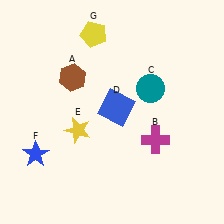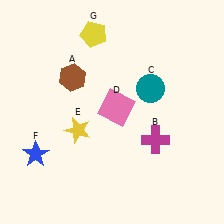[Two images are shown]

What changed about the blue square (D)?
In Image 1, D is blue. In Image 2, it changed to pink.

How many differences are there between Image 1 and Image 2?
There is 1 difference between the two images.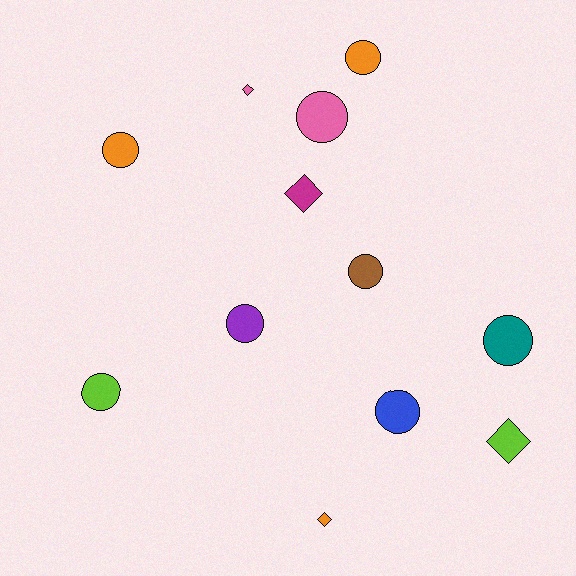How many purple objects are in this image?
There is 1 purple object.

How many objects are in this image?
There are 12 objects.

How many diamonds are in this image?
There are 4 diamonds.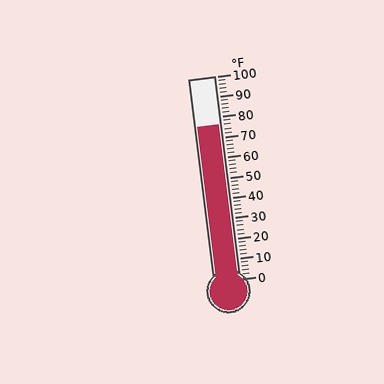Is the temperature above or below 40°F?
The temperature is above 40°F.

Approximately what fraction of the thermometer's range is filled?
The thermometer is filled to approximately 75% of its range.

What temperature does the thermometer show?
The thermometer shows approximately 76°F.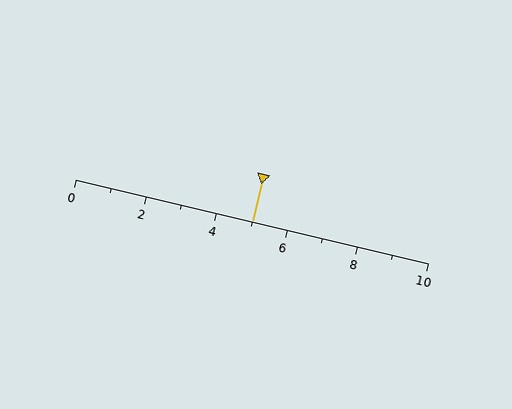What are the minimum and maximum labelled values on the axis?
The axis runs from 0 to 10.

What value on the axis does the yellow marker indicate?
The marker indicates approximately 5.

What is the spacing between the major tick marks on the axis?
The major ticks are spaced 2 apart.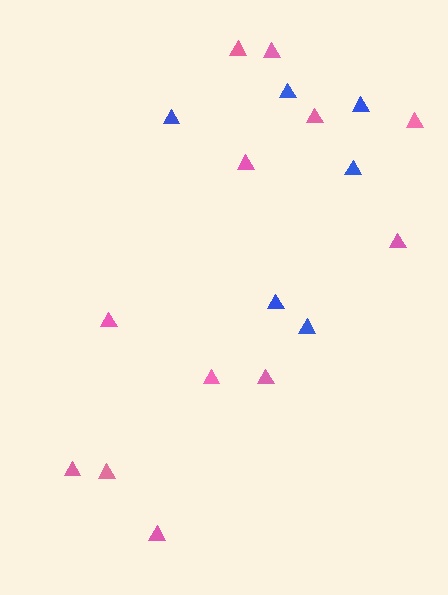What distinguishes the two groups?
There are 2 groups: one group of pink triangles (12) and one group of blue triangles (6).